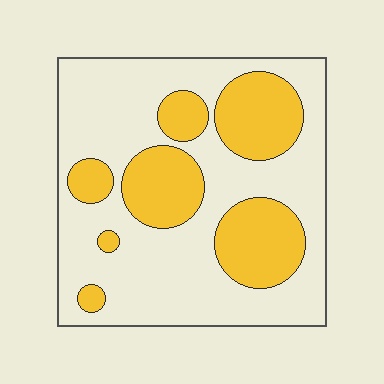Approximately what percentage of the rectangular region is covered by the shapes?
Approximately 30%.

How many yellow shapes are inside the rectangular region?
7.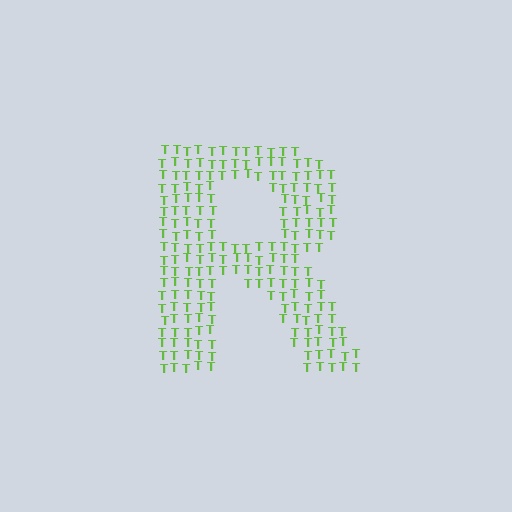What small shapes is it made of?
It is made of small letter T's.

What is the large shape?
The large shape is the letter R.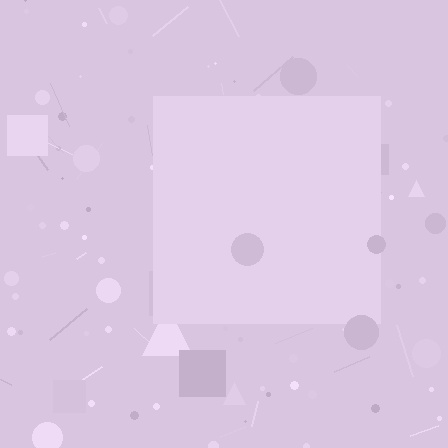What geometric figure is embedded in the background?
A square is embedded in the background.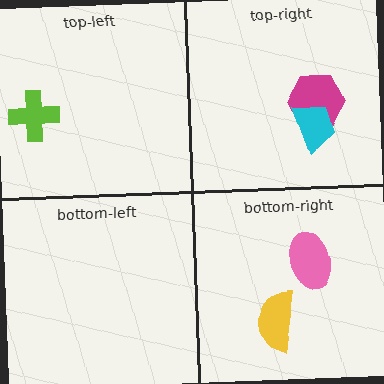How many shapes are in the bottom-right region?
2.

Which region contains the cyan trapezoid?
The top-right region.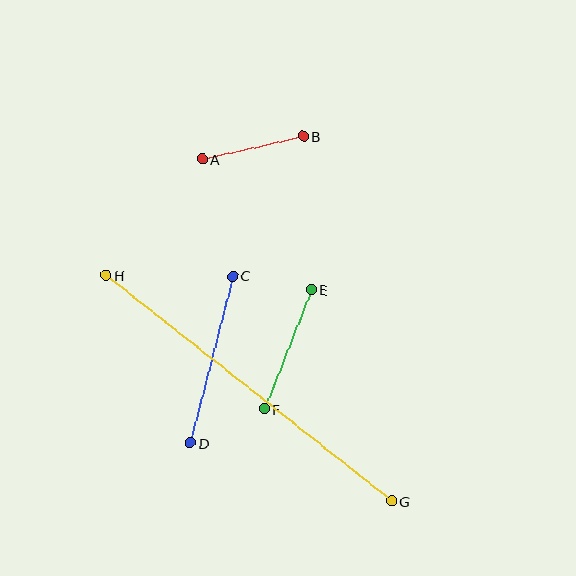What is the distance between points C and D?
The distance is approximately 172 pixels.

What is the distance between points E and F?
The distance is approximately 128 pixels.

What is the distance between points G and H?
The distance is approximately 364 pixels.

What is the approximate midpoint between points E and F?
The midpoint is at approximately (288, 349) pixels.